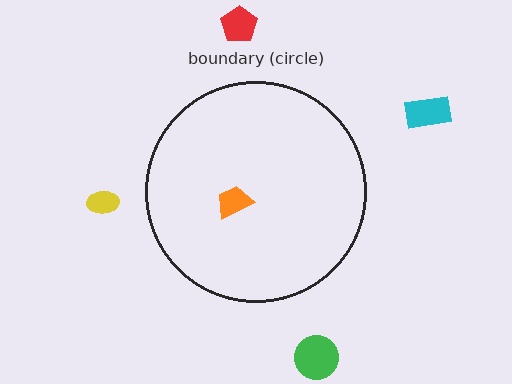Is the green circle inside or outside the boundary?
Outside.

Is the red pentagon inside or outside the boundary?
Outside.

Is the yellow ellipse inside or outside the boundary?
Outside.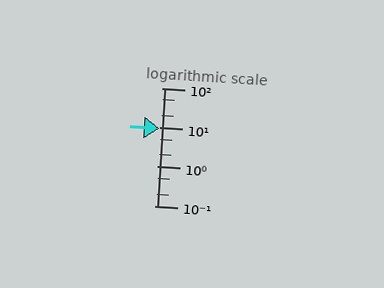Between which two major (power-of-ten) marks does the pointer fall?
The pointer is between 1 and 10.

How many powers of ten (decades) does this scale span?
The scale spans 3 decades, from 0.1 to 100.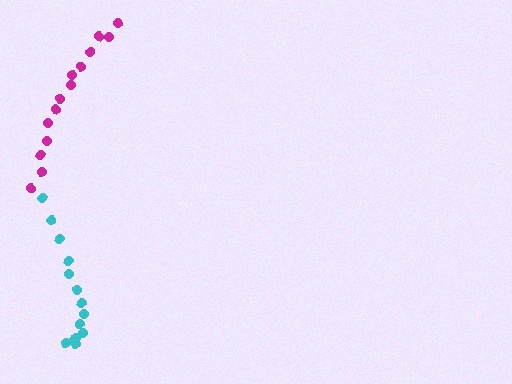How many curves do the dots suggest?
There are 2 distinct paths.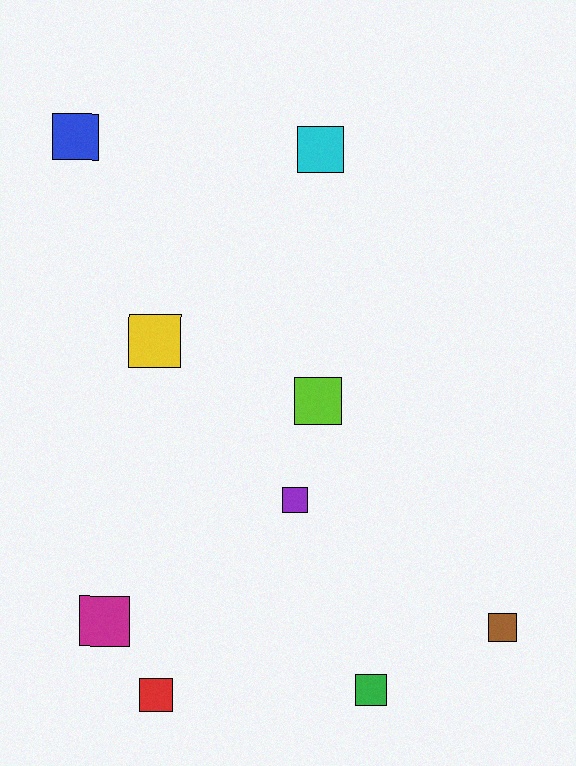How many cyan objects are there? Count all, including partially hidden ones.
There is 1 cyan object.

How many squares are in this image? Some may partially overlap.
There are 9 squares.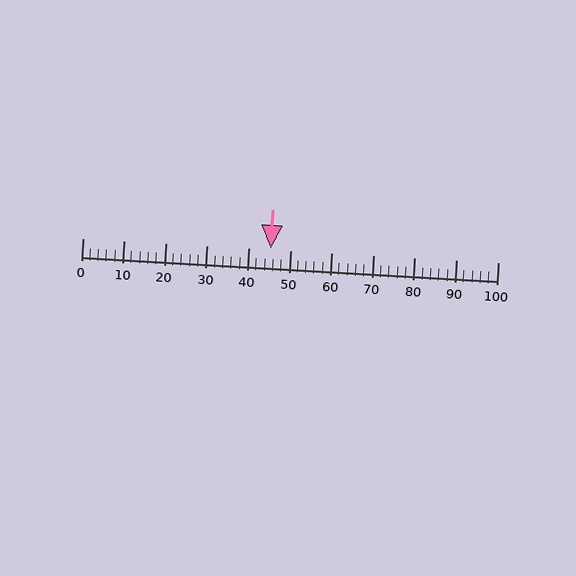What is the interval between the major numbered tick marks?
The major tick marks are spaced 10 units apart.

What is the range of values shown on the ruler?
The ruler shows values from 0 to 100.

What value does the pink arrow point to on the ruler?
The pink arrow points to approximately 45.